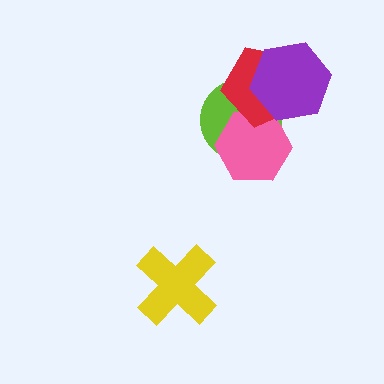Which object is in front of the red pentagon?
The purple hexagon is in front of the red pentagon.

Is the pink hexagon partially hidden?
Yes, it is partially covered by another shape.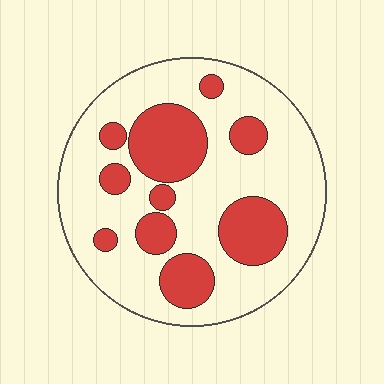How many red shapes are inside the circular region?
10.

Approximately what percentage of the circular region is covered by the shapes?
Approximately 30%.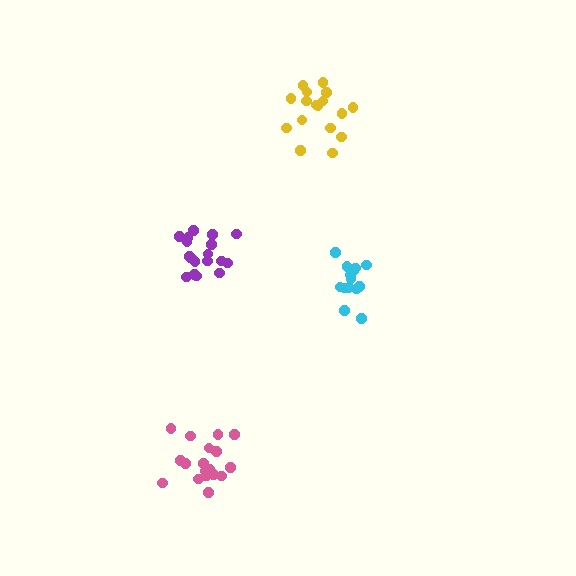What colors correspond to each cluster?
The clusters are colored: purple, yellow, pink, cyan.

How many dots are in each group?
Group 1: 18 dots, Group 2: 17 dots, Group 3: 18 dots, Group 4: 14 dots (67 total).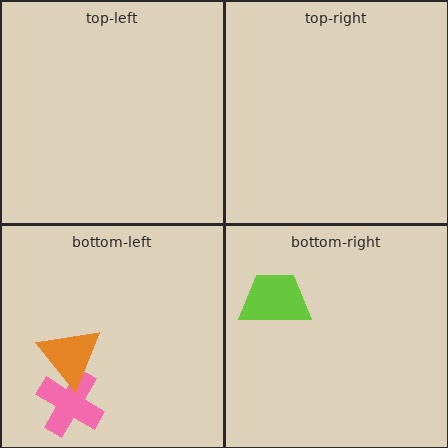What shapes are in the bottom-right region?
The lime trapezoid.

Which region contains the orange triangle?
The bottom-left region.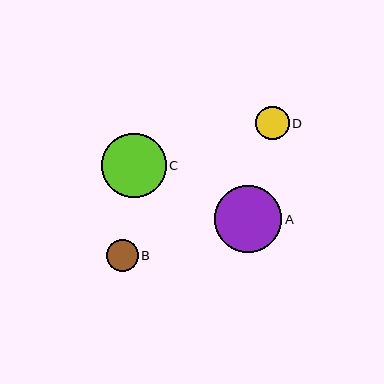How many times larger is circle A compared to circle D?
Circle A is approximately 2.0 times the size of circle D.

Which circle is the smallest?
Circle B is the smallest with a size of approximately 32 pixels.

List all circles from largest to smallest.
From largest to smallest: A, C, D, B.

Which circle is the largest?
Circle A is the largest with a size of approximately 67 pixels.